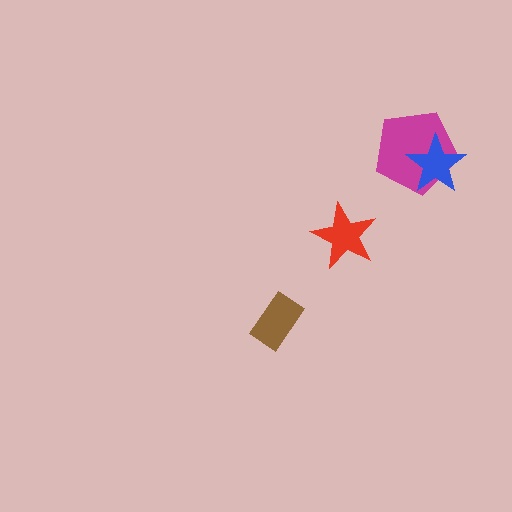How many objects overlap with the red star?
0 objects overlap with the red star.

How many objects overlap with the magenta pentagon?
1 object overlaps with the magenta pentagon.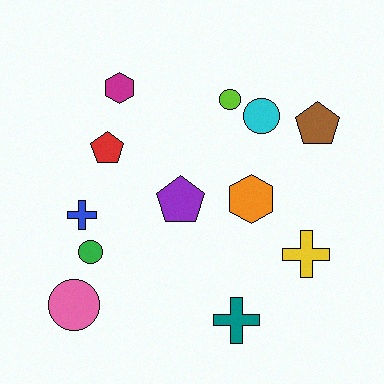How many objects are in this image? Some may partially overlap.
There are 12 objects.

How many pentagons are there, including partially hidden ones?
There are 3 pentagons.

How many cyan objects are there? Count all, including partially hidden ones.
There is 1 cyan object.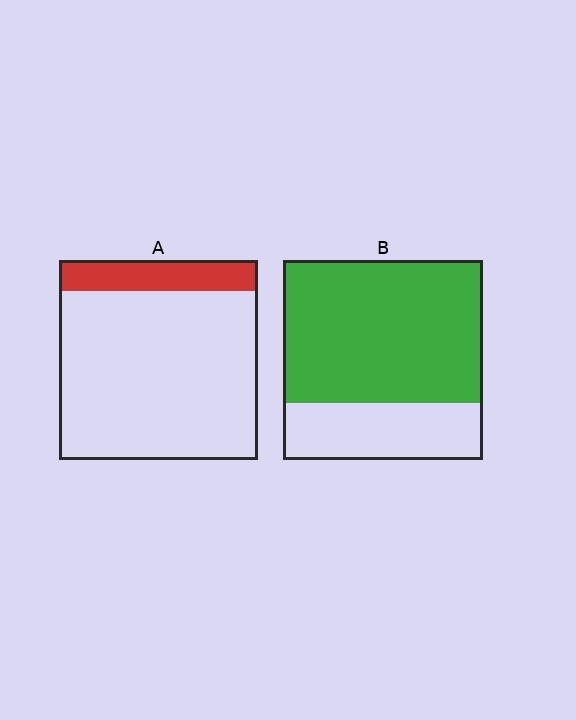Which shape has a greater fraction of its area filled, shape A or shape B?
Shape B.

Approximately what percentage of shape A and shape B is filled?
A is approximately 15% and B is approximately 70%.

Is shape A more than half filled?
No.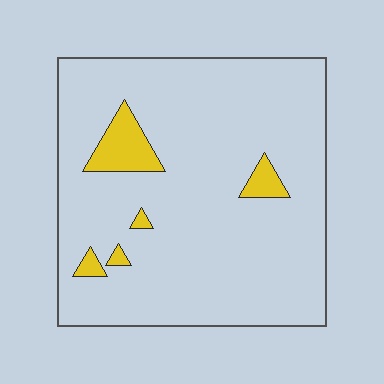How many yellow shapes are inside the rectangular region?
5.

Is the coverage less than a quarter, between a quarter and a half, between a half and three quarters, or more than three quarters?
Less than a quarter.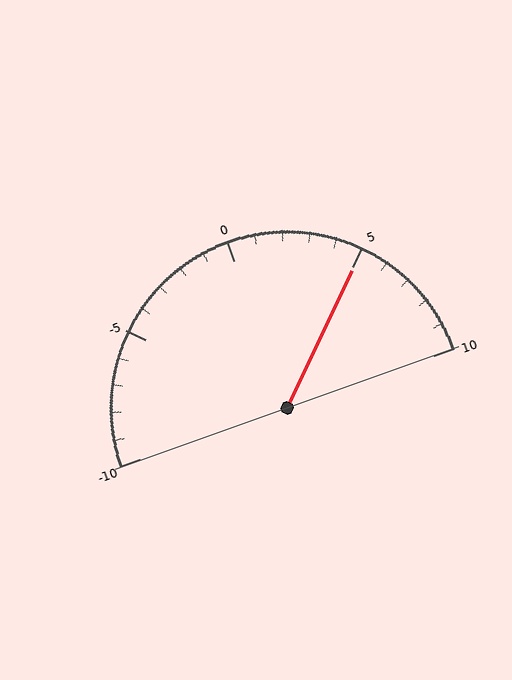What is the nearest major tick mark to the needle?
The nearest major tick mark is 5.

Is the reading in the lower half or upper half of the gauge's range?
The reading is in the upper half of the range (-10 to 10).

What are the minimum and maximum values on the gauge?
The gauge ranges from -10 to 10.